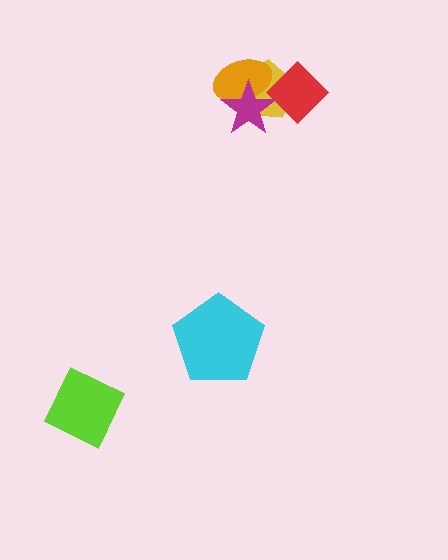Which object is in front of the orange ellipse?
The magenta star is in front of the orange ellipse.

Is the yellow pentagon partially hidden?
Yes, it is partially covered by another shape.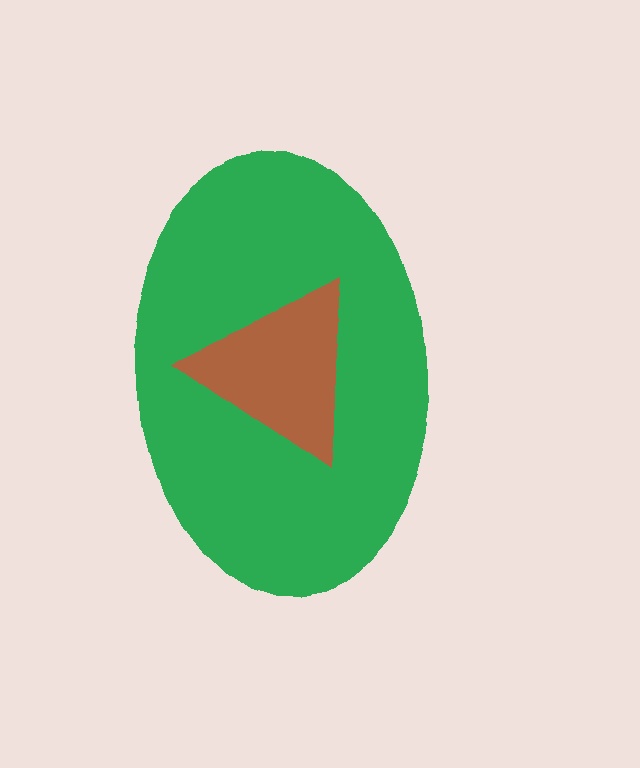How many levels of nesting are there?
2.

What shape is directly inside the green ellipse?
The brown triangle.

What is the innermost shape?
The brown triangle.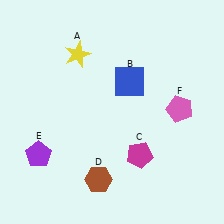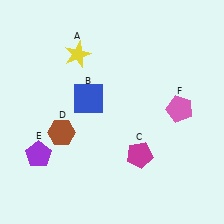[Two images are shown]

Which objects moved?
The objects that moved are: the blue square (B), the brown hexagon (D).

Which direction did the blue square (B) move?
The blue square (B) moved left.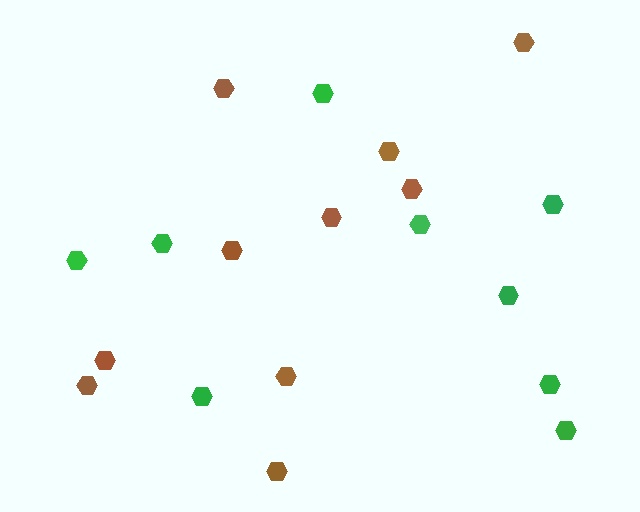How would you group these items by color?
There are 2 groups: one group of brown hexagons (10) and one group of green hexagons (9).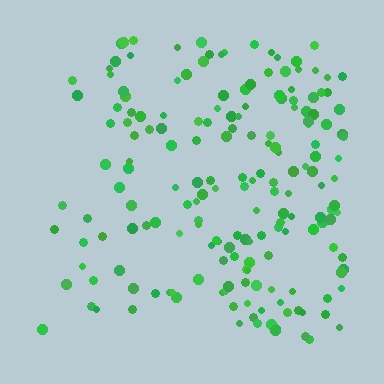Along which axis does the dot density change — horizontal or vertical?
Horizontal.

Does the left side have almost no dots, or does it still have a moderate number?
Still a moderate number, just noticeably fewer than the right.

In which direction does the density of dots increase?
From left to right, with the right side densest.